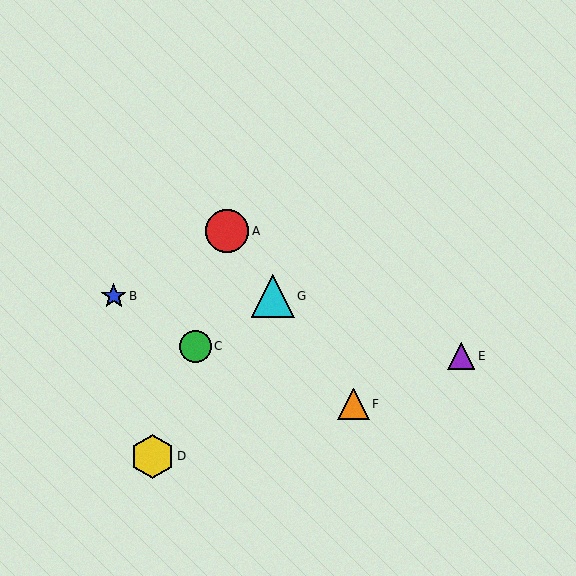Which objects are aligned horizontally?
Objects B, G are aligned horizontally.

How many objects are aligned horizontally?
2 objects (B, G) are aligned horizontally.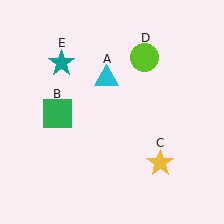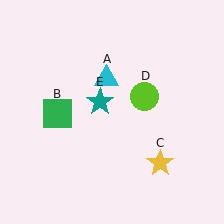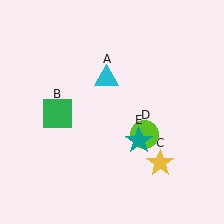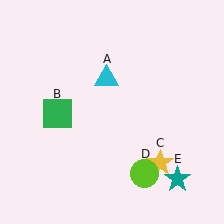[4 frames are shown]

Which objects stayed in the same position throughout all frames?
Cyan triangle (object A) and green square (object B) and yellow star (object C) remained stationary.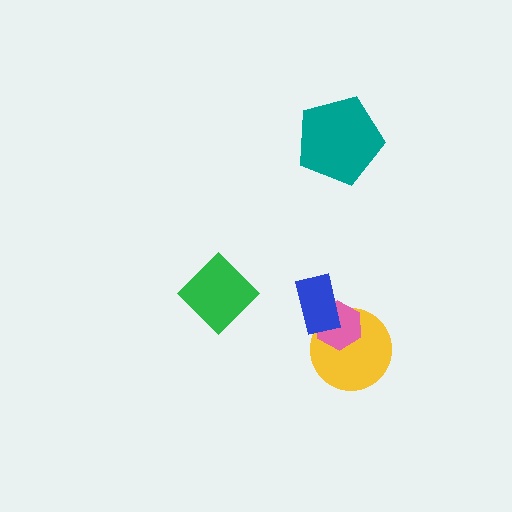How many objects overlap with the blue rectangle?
2 objects overlap with the blue rectangle.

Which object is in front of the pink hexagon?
The blue rectangle is in front of the pink hexagon.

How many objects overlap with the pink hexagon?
2 objects overlap with the pink hexagon.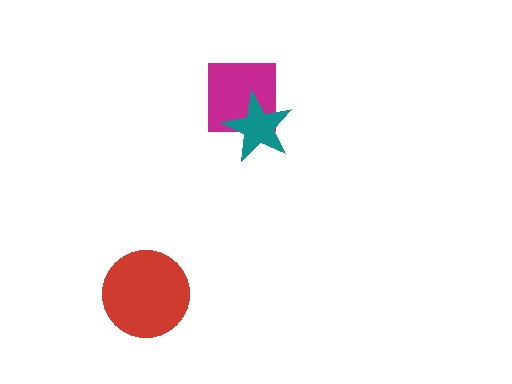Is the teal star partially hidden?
No, no other shape covers it.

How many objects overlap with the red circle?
0 objects overlap with the red circle.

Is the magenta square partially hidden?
Yes, it is partially covered by another shape.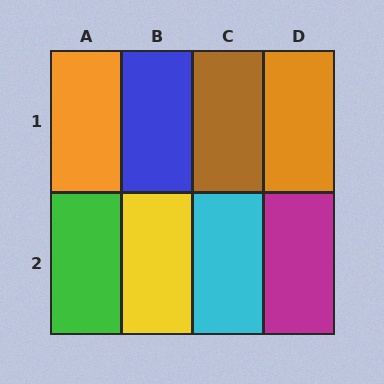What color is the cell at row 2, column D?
Magenta.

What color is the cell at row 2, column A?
Green.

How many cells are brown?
1 cell is brown.